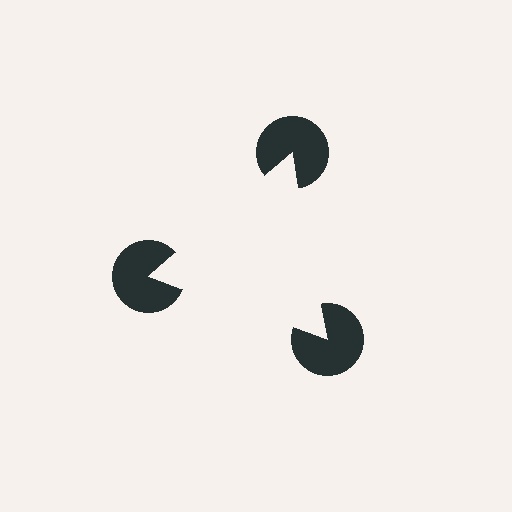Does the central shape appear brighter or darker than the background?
It typically appears slightly brighter than the background, even though no actual brightness change is drawn.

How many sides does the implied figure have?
3 sides.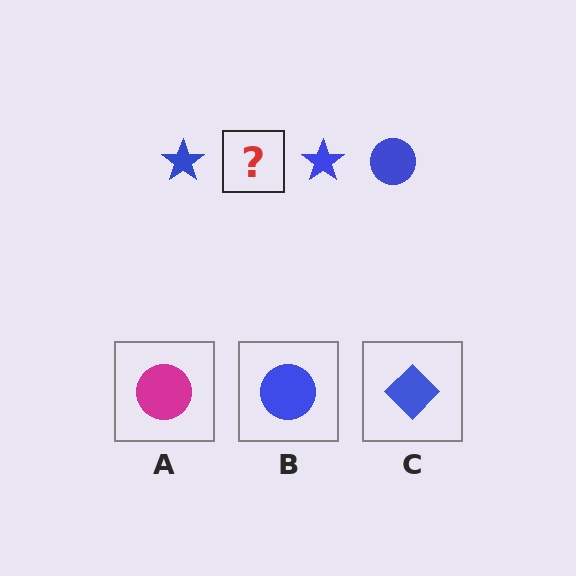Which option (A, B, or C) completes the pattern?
B.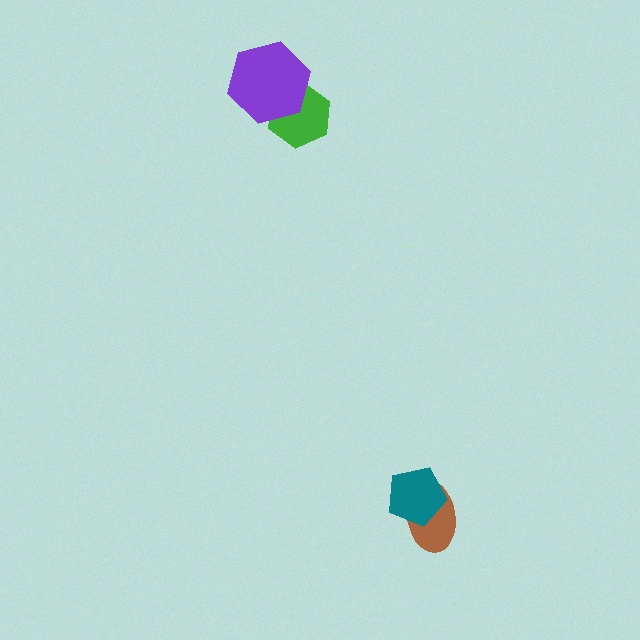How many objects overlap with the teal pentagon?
1 object overlaps with the teal pentagon.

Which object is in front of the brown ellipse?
The teal pentagon is in front of the brown ellipse.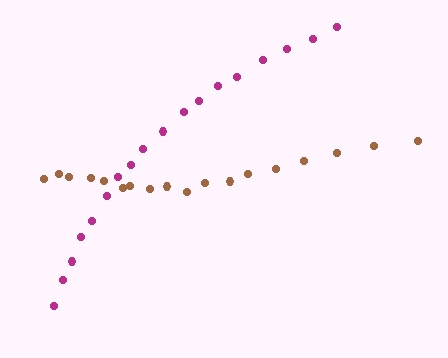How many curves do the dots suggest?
There are 2 distinct paths.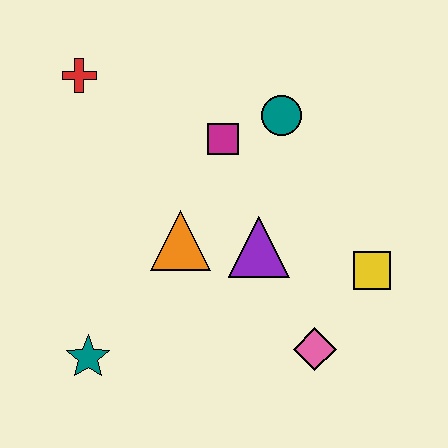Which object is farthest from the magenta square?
The teal star is farthest from the magenta square.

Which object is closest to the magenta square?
The teal circle is closest to the magenta square.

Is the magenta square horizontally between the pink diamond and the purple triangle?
No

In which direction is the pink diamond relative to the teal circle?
The pink diamond is below the teal circle.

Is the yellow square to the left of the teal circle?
No